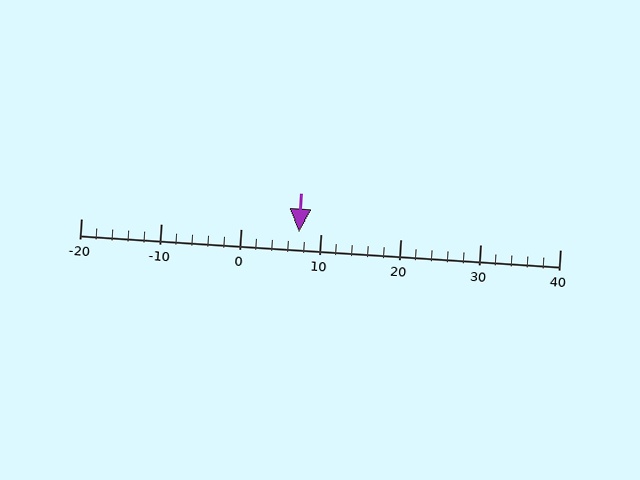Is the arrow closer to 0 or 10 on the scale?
The arrow is closer to 10.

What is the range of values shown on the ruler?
The ruler shows values from -20 to 40.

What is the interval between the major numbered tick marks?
The major tick marks are spaced 10 units apart.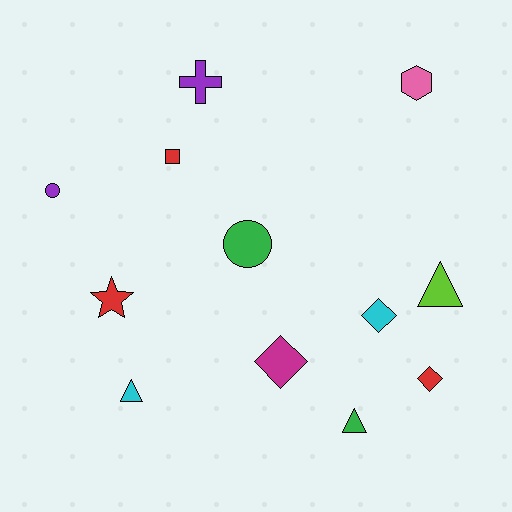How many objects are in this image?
There are 12 objects.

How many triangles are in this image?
There are 3 triangles.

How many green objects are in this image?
There are 2 green objects.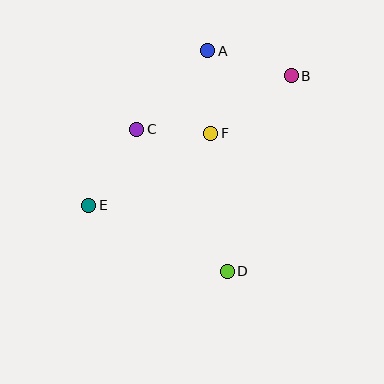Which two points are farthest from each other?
Points B and E are farthest from each other.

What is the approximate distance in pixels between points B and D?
The distance between B and D is approximately 206 pixels.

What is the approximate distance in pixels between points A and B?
The distance between A and B is approximately 87 pixels.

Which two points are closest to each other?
Points C and F are closest to each other.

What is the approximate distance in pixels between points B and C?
The distance between B and C is approximately 164 pixels.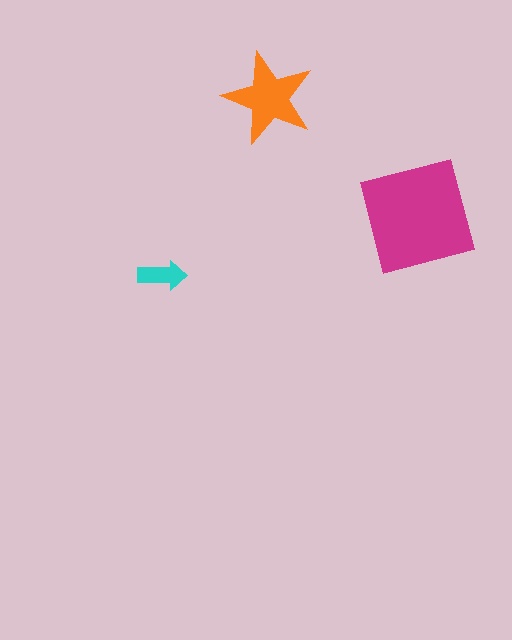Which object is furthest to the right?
The magenta square is rightmost.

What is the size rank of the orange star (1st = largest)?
2nd.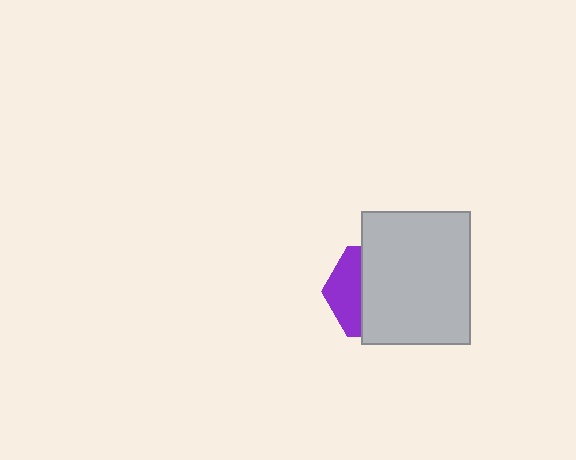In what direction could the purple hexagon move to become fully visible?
The purple hexagon could move left. That would shift it out from behind the light gray rectangle entirely.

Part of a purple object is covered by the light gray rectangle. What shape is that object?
It is a hexagon.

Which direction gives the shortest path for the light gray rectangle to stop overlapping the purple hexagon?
Moving right gives the shortest separation.